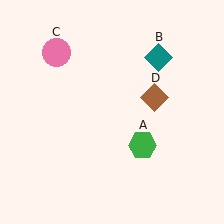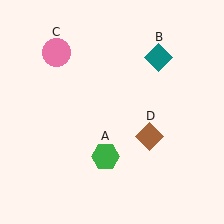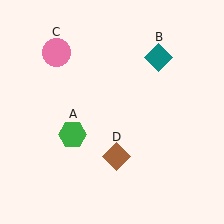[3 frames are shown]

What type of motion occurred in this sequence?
The green hexagon (object A), brown diamond (object D) rotated clockwise around the center of the scene.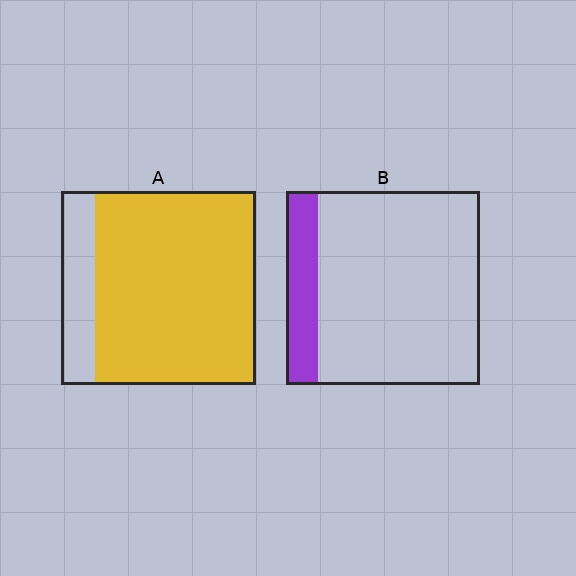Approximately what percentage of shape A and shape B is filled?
A is approximately 85% and B is approximately 15%.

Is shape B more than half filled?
No.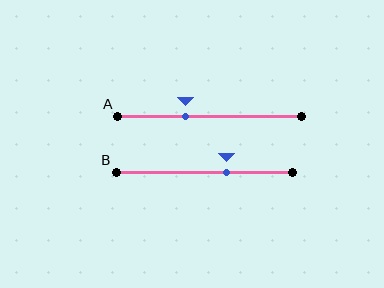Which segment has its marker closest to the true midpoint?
Segment B has its marker closest to the true midpoint.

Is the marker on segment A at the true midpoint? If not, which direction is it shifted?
No, the marker on segment A is shifted to the left by about 13% of the segment length.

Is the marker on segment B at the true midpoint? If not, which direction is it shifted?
No, the marker on segment B is shifted to the right by about 13% of the segment length.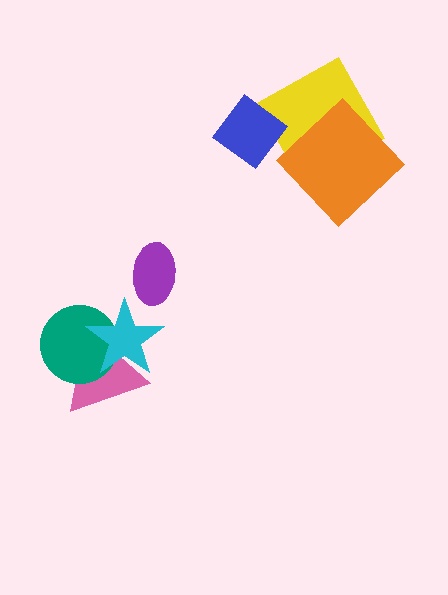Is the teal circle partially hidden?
Yes, it is partially covered by another shape.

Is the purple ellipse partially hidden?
No, no other shape covers it.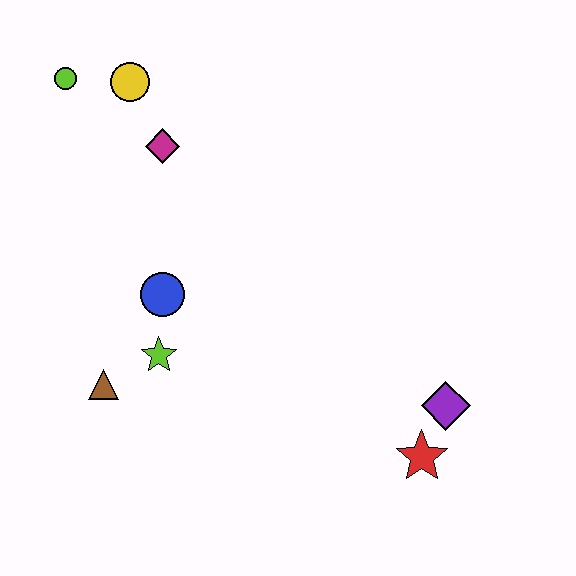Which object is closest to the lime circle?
The yellow circle is closest to the lime circle.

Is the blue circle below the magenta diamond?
Yes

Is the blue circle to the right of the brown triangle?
Yes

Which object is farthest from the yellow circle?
The red star is farthest from the yellow circle.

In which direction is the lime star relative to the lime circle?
The lime star is below the lime circle.